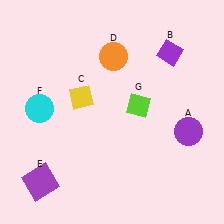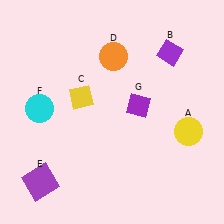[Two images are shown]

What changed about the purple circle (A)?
In Image 1, A is purple. In Image 2, it changed to yellow.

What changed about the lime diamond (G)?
In Image 1, G is lime. In Image 2, it changed to purple.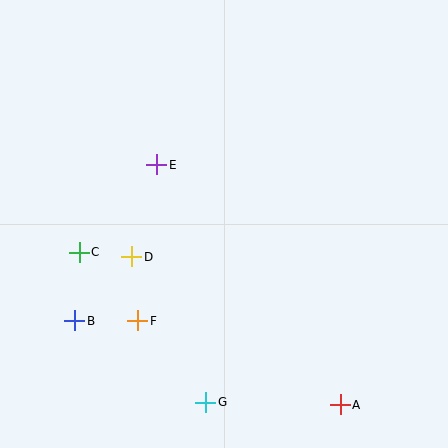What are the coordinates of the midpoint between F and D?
The midpoint between F and D is at (135, 289).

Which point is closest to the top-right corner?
Point E is closest to the top-right corner.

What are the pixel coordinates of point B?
Point B is at (75, 321).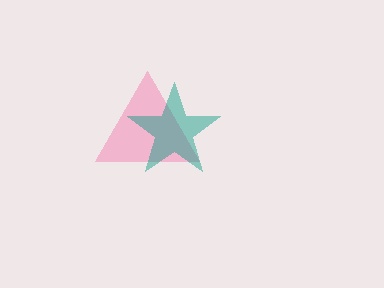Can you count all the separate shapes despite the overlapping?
Yes, there are 2 separate shapes.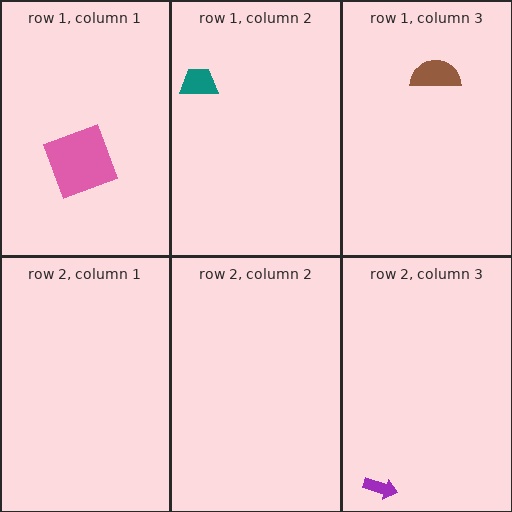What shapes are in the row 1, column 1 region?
The pink square.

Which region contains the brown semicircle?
The row 1, column 3 region.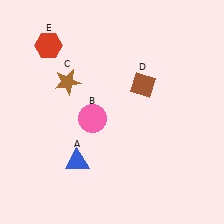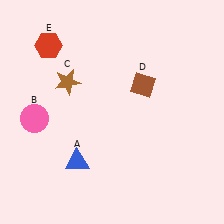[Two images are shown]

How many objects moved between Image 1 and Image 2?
1 object moved between the two images.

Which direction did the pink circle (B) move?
The pink circle (B) moved left.